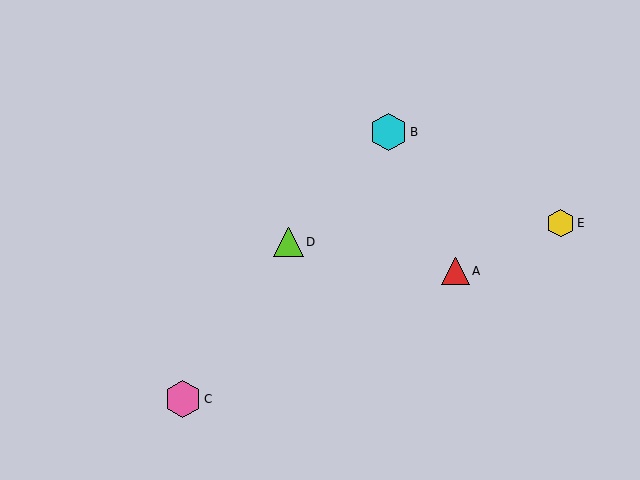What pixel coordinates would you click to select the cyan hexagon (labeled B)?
Click at (389, 132) to select the cyan hexagon B.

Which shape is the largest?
The cyan hexagon (labeled B) is the largest.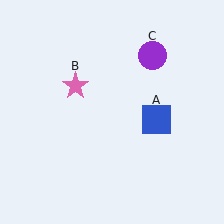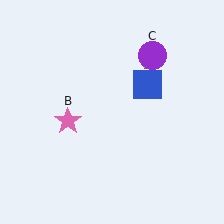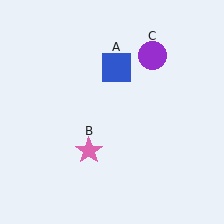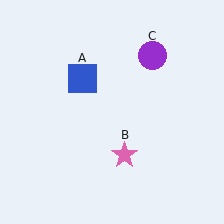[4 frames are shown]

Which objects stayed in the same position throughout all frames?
Purple circle (object C) remained stationary.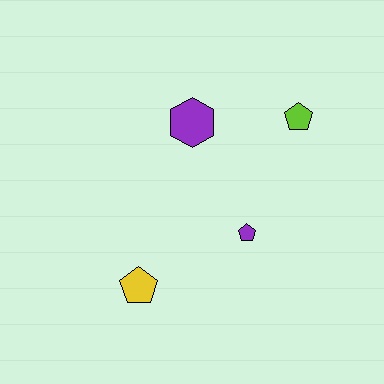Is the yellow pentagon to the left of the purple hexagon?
Yes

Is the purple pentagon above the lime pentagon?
No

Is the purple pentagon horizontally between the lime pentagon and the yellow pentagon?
Yes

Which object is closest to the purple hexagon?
The lime pentagon is closest to the purple hexagon.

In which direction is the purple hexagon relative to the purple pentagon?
The purple hexagon is above the purple pentagon.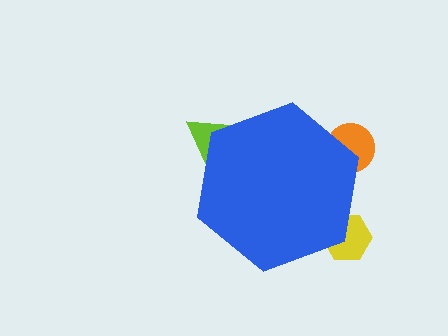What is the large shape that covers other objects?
A blue hexagon.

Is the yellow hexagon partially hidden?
Yes, the yellow hexagon is partially hidden behind the blue hexagon.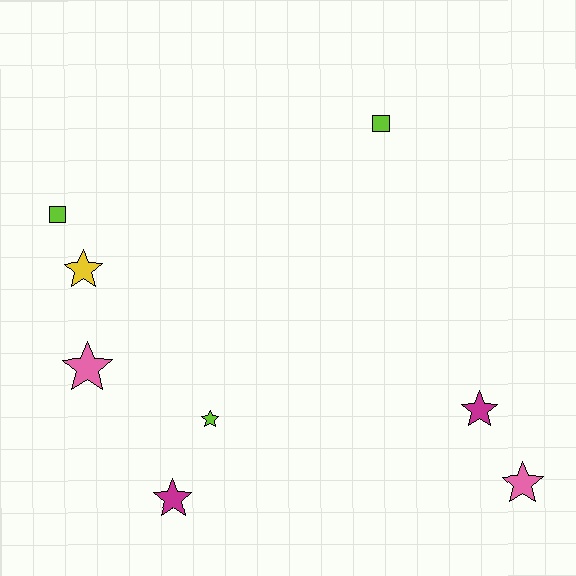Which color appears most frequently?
Lime, with 3 objects.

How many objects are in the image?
There are 8 objects.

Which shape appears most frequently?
Star, with 6 objects.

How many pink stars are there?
There are 2 pink stars.